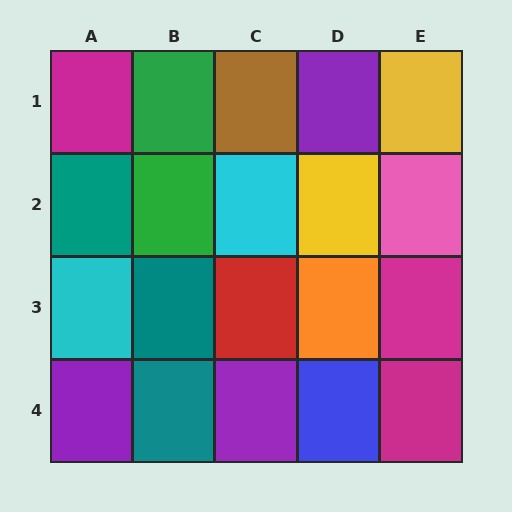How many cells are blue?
1 cell is blue.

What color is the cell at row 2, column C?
Cyan.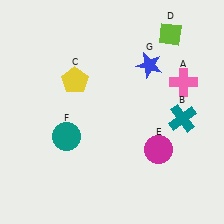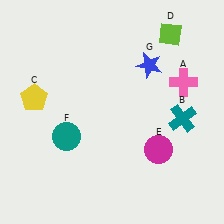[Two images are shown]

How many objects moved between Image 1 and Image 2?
1 object moved between the two images.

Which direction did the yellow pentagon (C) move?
The yellow pentagon (C) moved left.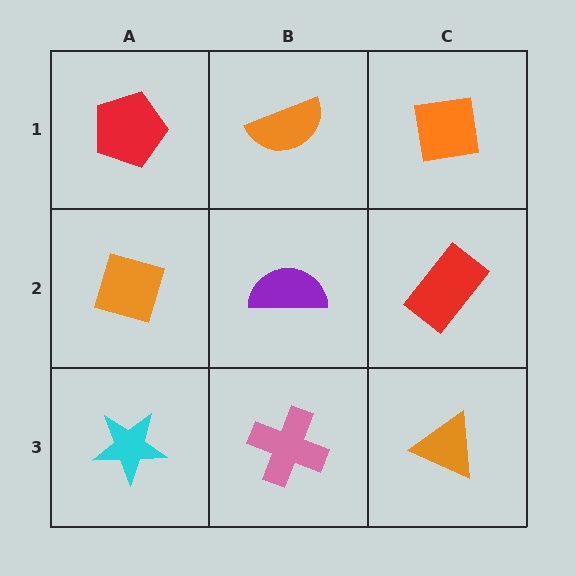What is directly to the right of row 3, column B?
An orange triangle.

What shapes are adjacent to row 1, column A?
An orange diamond (row 2, column A), an orange semicircle (row 1, column B).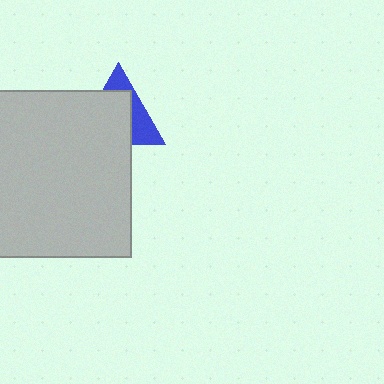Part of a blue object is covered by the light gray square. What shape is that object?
It is a triangle.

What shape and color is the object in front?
The object in front is a light gray square.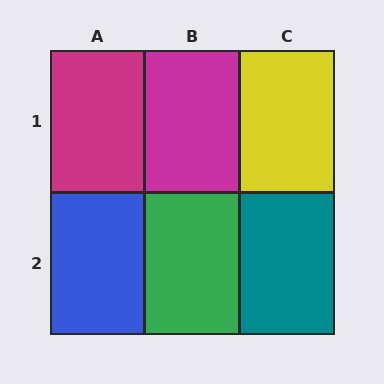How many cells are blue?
1 cell is blue.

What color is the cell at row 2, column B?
Green.